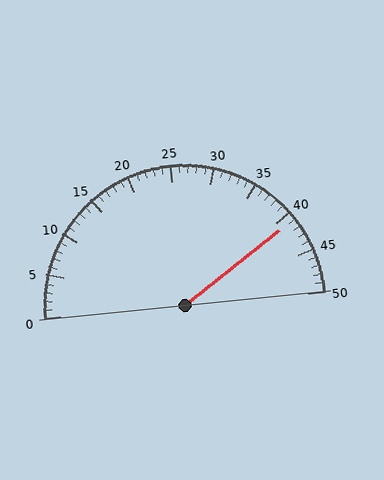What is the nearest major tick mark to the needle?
The nearest major tick mark is 40.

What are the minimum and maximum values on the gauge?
The gauge ranges from 0 to 50.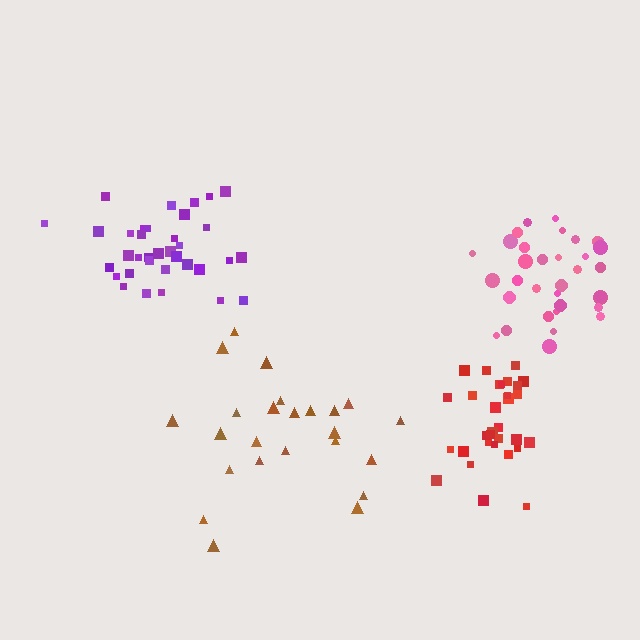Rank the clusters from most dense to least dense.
purple, red, pink, brown.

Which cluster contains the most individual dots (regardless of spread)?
Purple (35).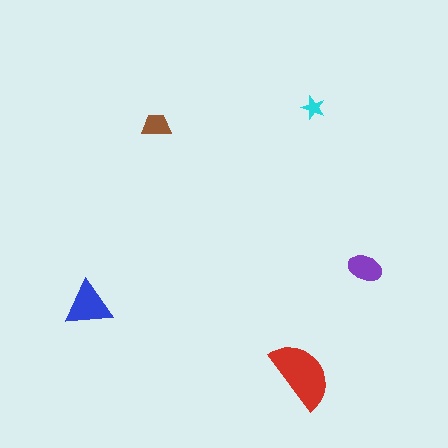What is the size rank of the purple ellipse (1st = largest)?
3rd.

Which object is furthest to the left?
The blue triangle is leftmost.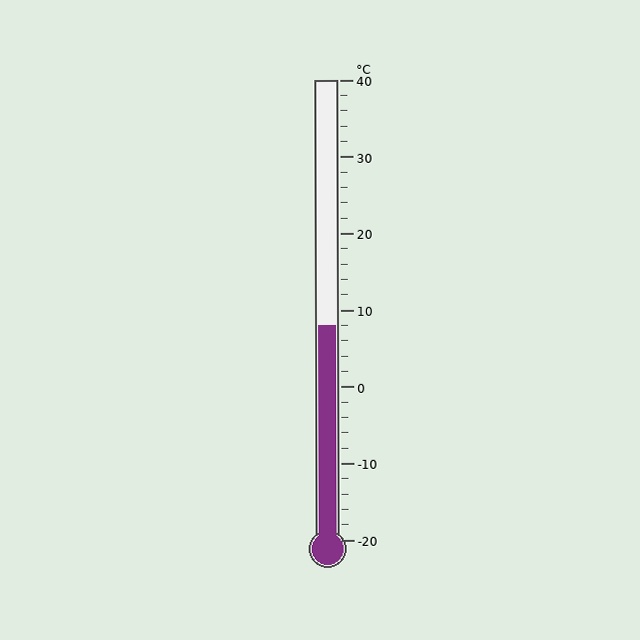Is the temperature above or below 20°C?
The temperature is below 20°C.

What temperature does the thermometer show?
The thermometer shows approximately 8°C.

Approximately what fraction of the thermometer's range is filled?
The thermometer is filled to approximately 45% of its range.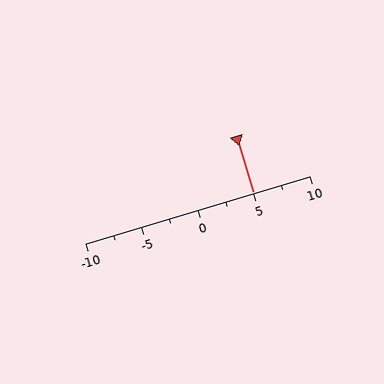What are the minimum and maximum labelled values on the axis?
The axis runs from -10 to 10.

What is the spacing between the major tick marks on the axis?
The major ticks are spaced 5 apart.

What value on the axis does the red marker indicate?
The marker indicates approximately 5.